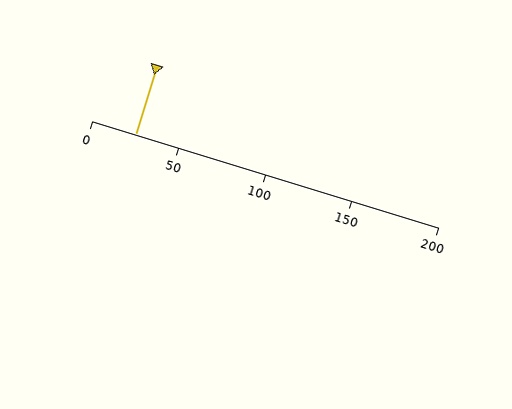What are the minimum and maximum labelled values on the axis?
The axis runs from 0 to 200.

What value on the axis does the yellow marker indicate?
The marker indicates approximately 25.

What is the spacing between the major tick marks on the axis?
The major ticks are spaced 50 apart.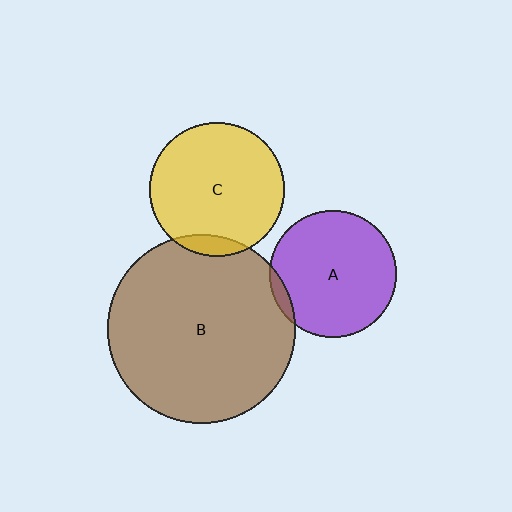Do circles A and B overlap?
Yes.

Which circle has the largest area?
Circle B (brown).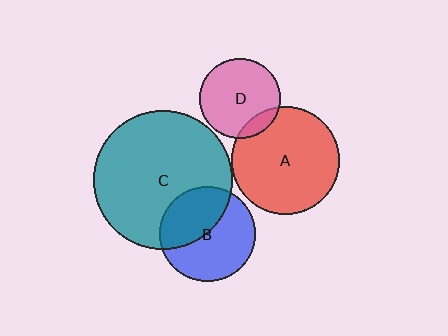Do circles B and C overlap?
Yes.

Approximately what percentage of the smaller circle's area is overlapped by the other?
Approximately 40%.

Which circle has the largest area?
Circle C (teal).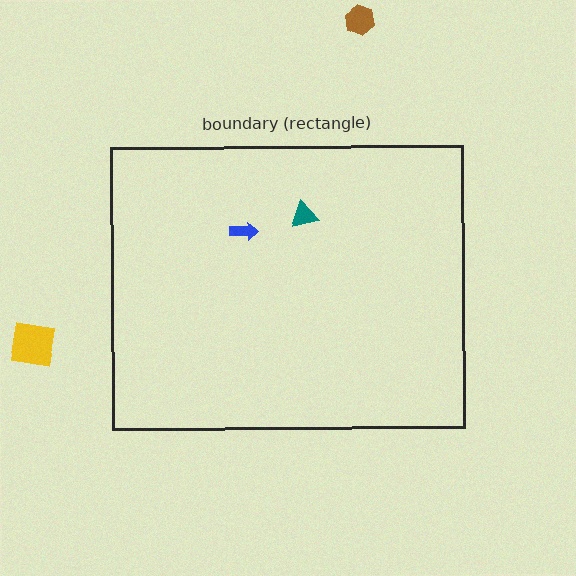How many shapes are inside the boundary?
2 inside, 2 outside.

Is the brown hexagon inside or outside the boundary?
Outside.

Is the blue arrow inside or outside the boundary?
Inside.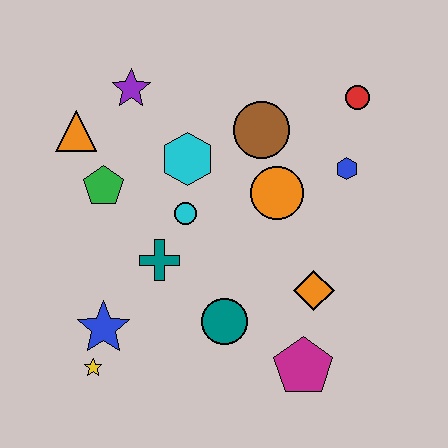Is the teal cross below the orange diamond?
No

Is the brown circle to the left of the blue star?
No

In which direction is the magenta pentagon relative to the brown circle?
The magenta pentagon is below the brown circle.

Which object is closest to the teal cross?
The cyan circle is closest to the teal cross.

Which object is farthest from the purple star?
The magenta pentagon is farthest from the purple star.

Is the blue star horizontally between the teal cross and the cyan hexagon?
No